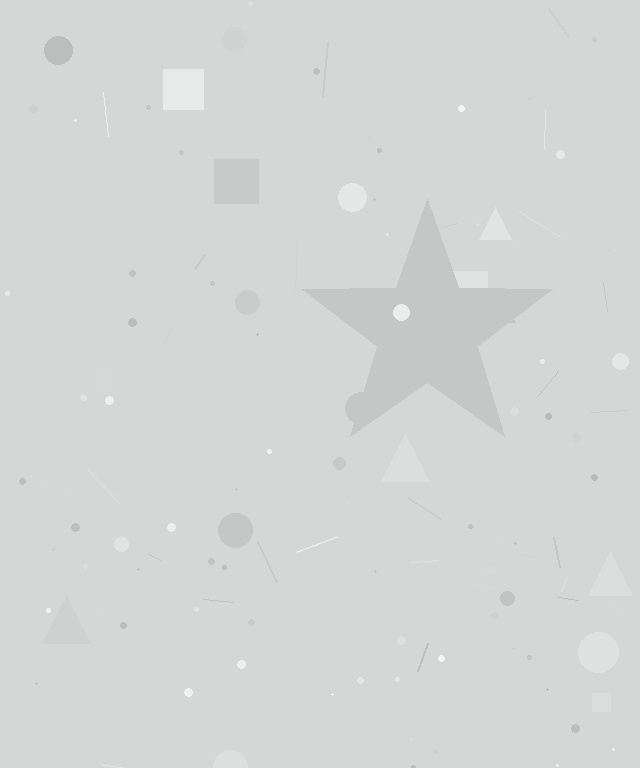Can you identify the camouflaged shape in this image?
The camouflaged shape is a star.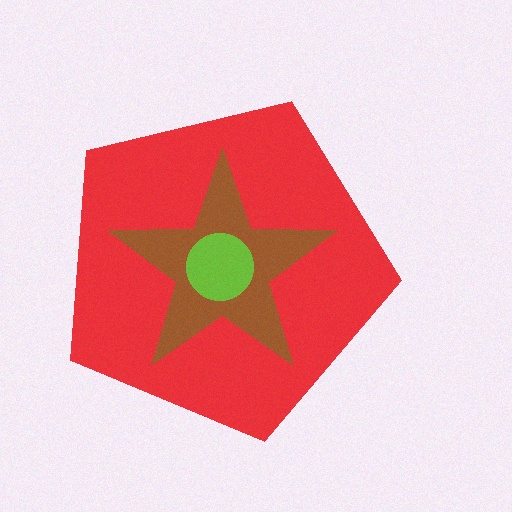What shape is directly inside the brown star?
The lime circle.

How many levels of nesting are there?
3.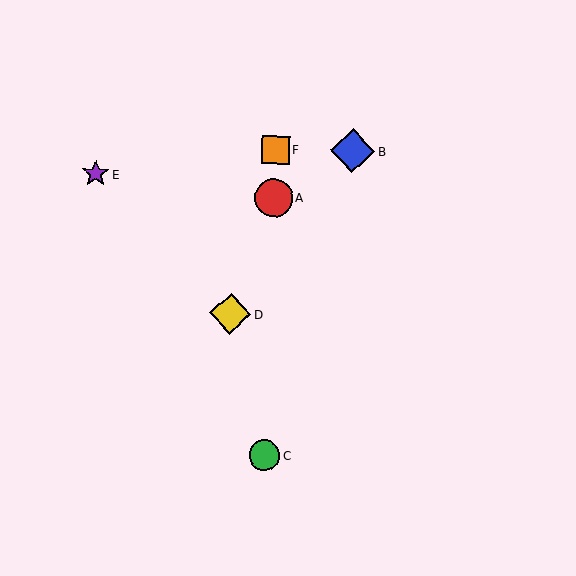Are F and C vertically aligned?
Yes, both are at x≈275.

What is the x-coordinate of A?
Object A is at x≈274.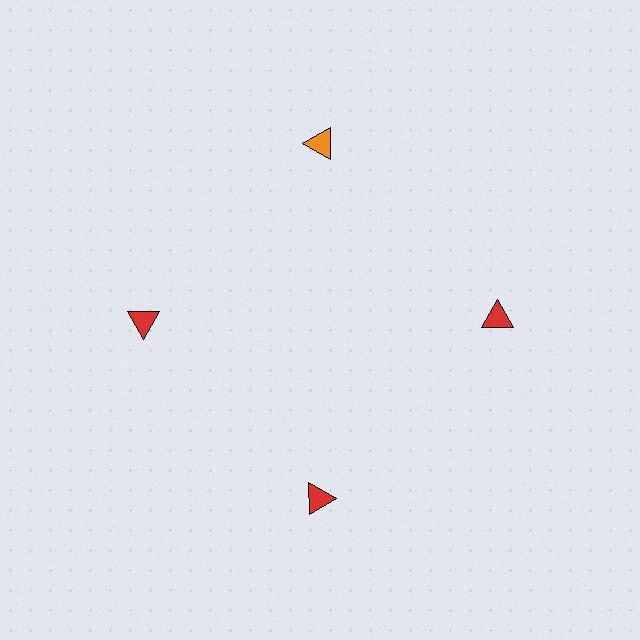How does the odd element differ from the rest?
It has a different color: orange instead of red.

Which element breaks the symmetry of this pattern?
The orange triangle at roughly the 12 o'clock position breaks the symmetry. All other shapes are red triangles.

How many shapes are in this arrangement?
There are 4 shapes arranged in a ring pattern.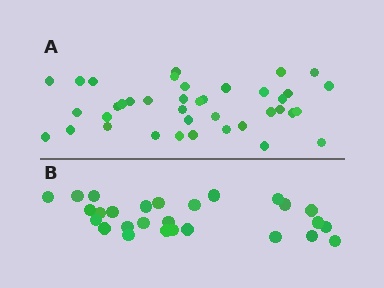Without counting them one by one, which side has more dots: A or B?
Region A (the top region) has more dots.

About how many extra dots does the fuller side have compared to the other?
Region A has roughly 12 or so more dots than region B.